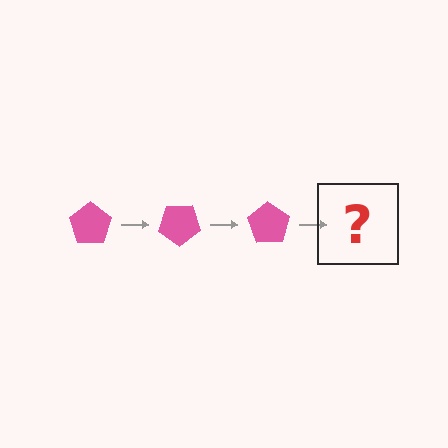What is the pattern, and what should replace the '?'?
The pattern is that the pentagon rotates 35 degrees each step. The '?' should be a pink pentagon rotated 105 degrees.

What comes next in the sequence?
The next element should be a pink pentagon rotated 105 degrees.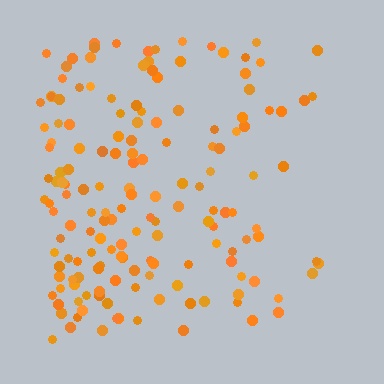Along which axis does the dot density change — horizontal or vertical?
Horizontal.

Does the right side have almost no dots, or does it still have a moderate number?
Still a moderate number, just noticeably fewer than the left.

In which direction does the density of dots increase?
From right to left, with the left side densest.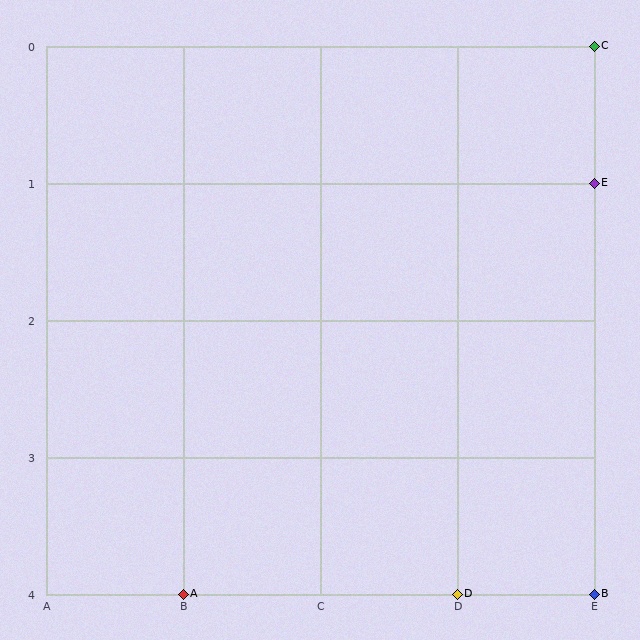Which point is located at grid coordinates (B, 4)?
Point A is at (B, 4).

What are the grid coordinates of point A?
Point A is at grid coordinates (B, 4).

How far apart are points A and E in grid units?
Points A and E are 3 columns and 3 rows apart (about 4.2 grid units diagonally).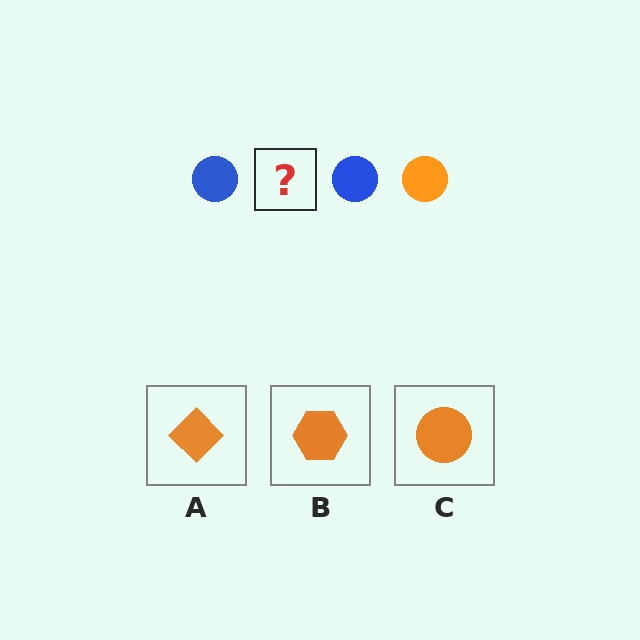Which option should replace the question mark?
Option C.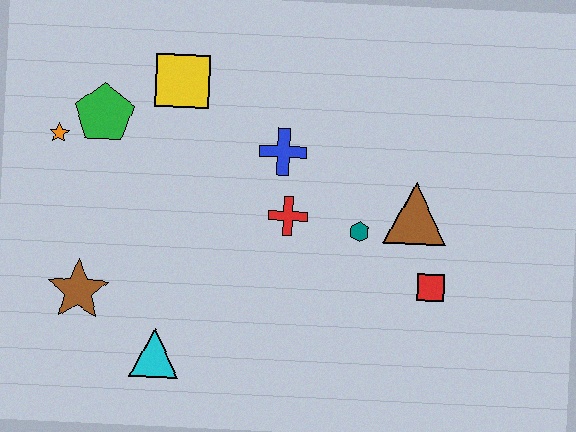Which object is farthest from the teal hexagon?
The orange star is farthest from the teal hexagon.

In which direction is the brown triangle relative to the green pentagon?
The brown triangle is to the right of the green pentagon.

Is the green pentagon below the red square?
No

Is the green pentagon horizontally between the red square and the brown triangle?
No